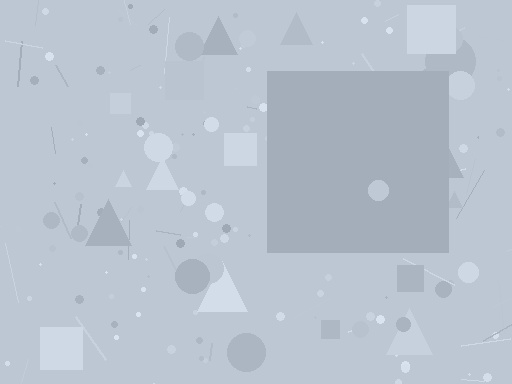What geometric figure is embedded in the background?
A square is embedded in the background.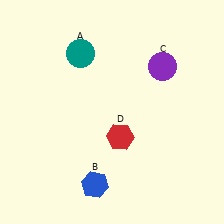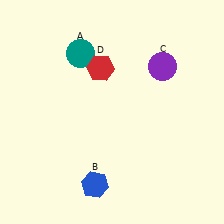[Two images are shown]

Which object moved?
The red hexagon (D) moved up.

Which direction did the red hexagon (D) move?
The red hexagon (D) moved up.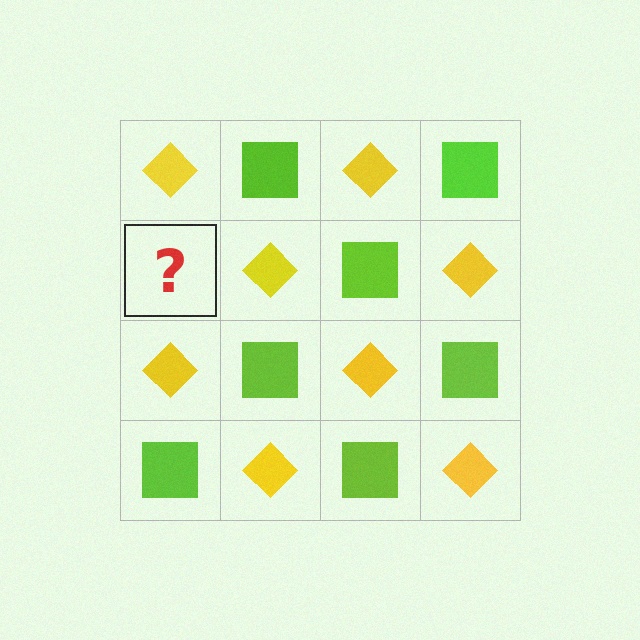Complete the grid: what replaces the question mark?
The question mark should be replaced with a lime square.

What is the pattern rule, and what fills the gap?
The rule is that it alternates yellow diamond and lime square in a checkerboard pattern. The gap should be filled with a lime square.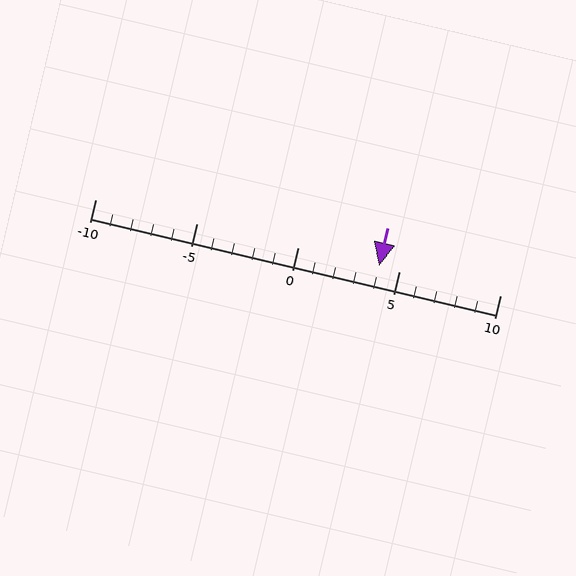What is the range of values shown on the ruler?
The ruler shows values from -10 to 10.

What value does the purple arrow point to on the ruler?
The purple arrow points to approximately 4.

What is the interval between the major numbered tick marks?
The major tick marks are spaced 5 units apart.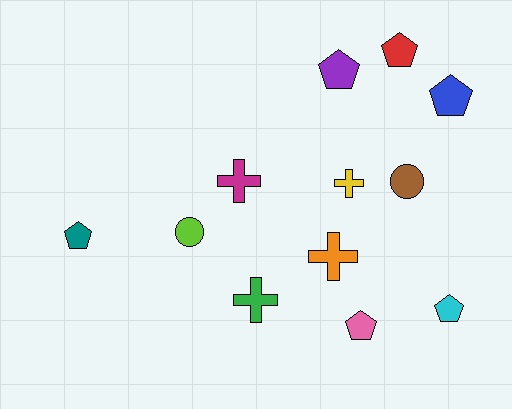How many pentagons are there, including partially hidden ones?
There are 6 pentagons.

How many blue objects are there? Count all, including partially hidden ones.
There is 1 blue object.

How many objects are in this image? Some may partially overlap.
There are 12 objects.